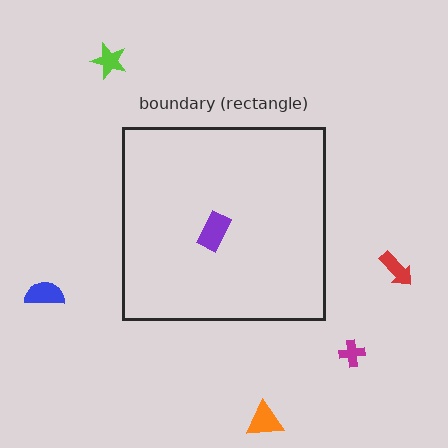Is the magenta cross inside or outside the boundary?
Outside.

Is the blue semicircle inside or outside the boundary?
Outside.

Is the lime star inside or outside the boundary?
Outside.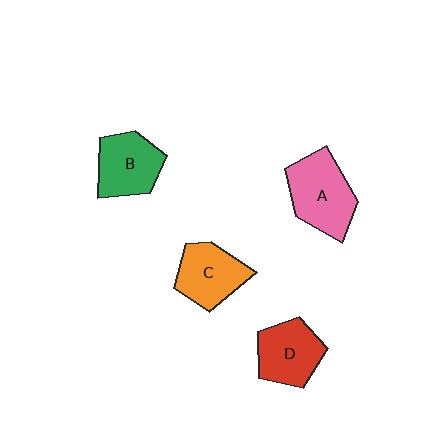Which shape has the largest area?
Shape A (pink).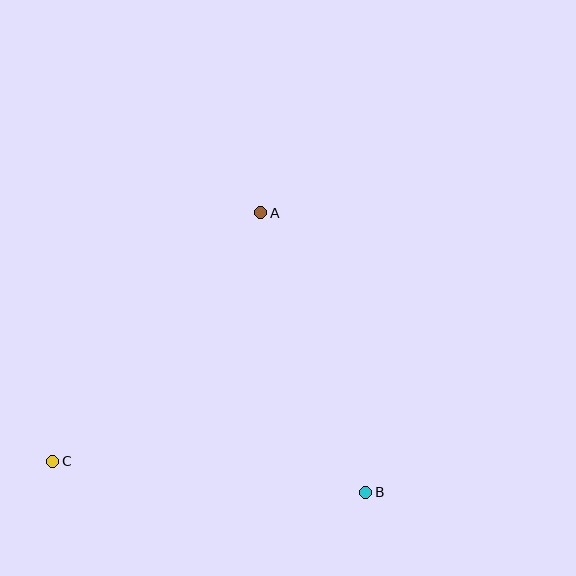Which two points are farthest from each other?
Points A and C are farthest from each other.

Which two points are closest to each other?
Points A and B are closest to each other.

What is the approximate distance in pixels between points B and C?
The distance between B and C is approximately 315 pixels.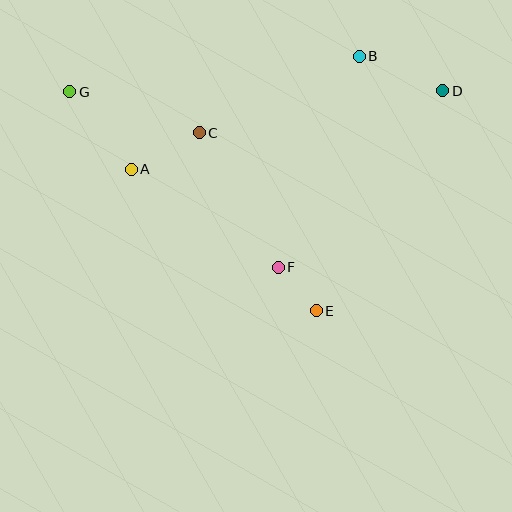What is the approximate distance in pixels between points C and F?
The distance between C and F is approximately 156 pixels.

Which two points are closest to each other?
Points E and F are closest to each other.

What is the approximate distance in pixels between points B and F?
The distance between B and F is approximately 226 pixels.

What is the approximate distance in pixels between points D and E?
The distance between D and E is approximately 253 pixels.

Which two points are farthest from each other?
Points D and G are farthest from each other.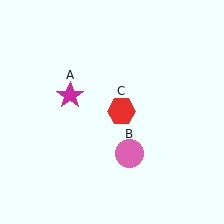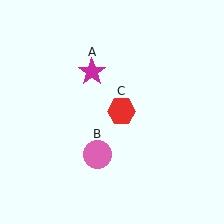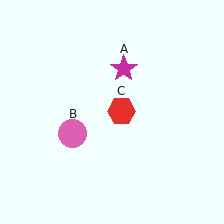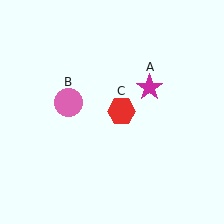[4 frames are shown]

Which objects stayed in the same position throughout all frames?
Red hexagon (object C) remained stationary.